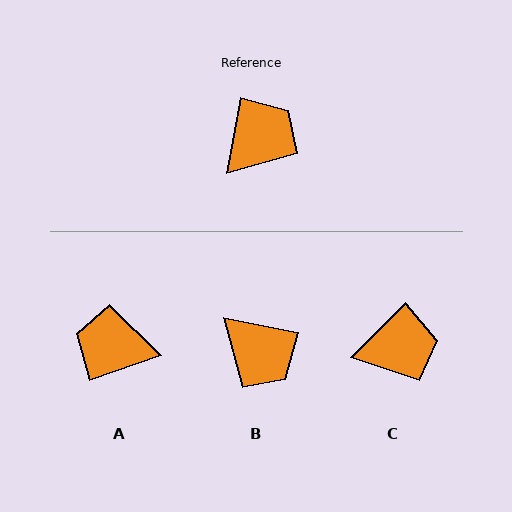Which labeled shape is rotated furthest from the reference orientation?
A, about 120 degrees away.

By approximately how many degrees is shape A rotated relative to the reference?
Approximately 120 degrees counter-clockwise.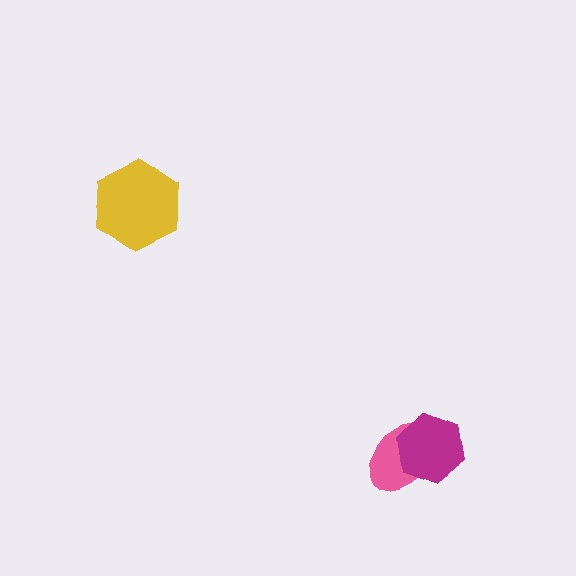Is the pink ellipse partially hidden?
Yes, it is partially covered by another shape.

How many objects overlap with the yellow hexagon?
0 objects overlap with the yellow hexagon.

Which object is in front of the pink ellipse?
The magenta hexagon is in front of the pink ellipse.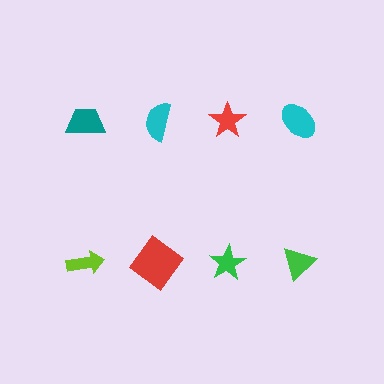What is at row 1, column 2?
A cyan semicircle.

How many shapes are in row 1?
4 shapes.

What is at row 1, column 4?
A cyan ellipse.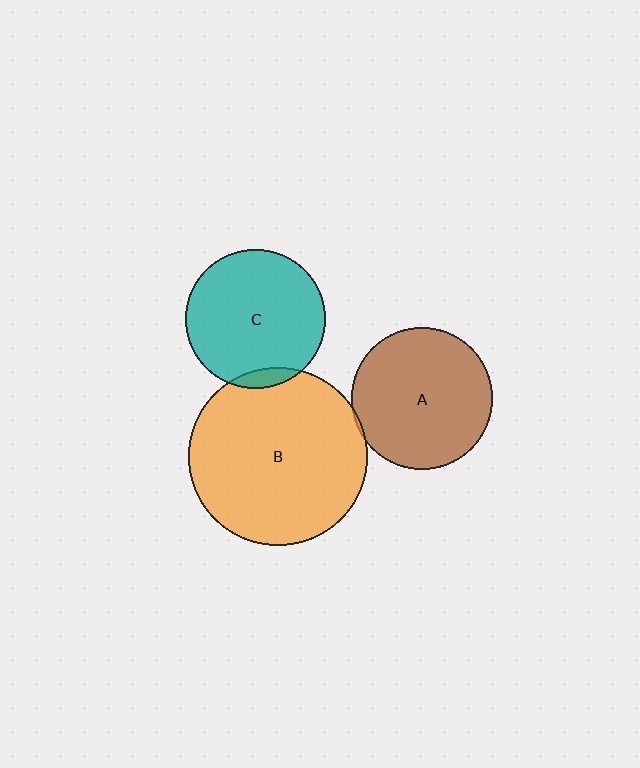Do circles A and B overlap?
Yes.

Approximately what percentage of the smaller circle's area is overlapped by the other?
Approximately 5%.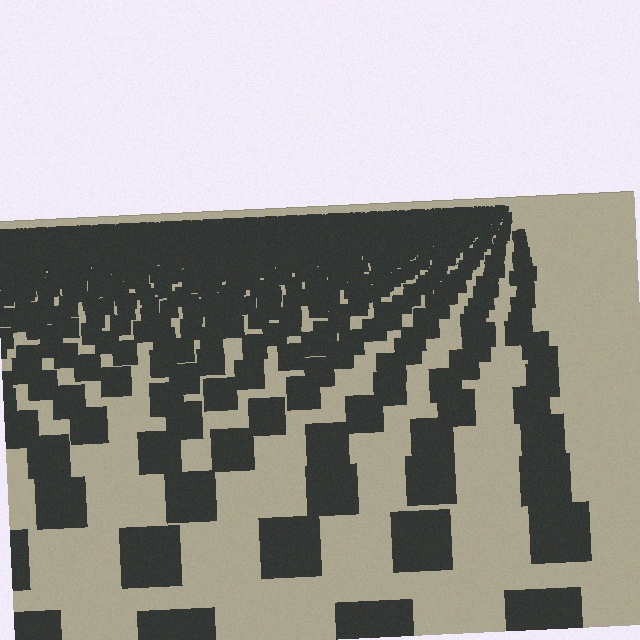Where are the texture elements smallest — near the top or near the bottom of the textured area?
Near the top.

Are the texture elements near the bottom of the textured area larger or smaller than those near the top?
Larger. Near the bottom, elements are closer to the viewer and appear at a bigger on-screen size.